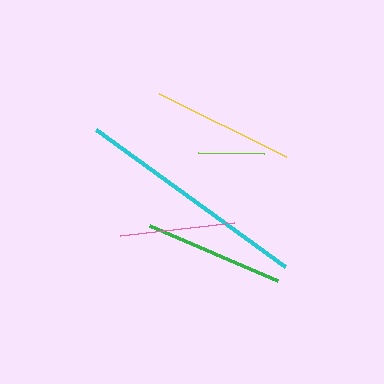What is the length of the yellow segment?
The yellow segment is approximately 142 pixels long.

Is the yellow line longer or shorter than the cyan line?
The cyan line is longer than the yellow line.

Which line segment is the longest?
The cyan line is the longest at approximately 233 pixels.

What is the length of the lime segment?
The lime segment is approximately 66 pixels long.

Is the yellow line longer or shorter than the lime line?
The yellow line is longer than the lime line.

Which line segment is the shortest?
The lime line is the shortest at approximately 66 pixels.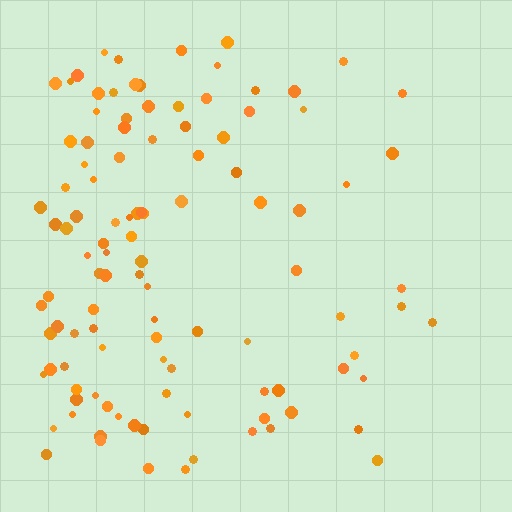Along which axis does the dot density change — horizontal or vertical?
Horizontal.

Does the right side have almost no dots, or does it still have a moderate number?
Still a moderate number, just noticeably fewer than the left.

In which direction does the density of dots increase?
From right to left, with the left side densest.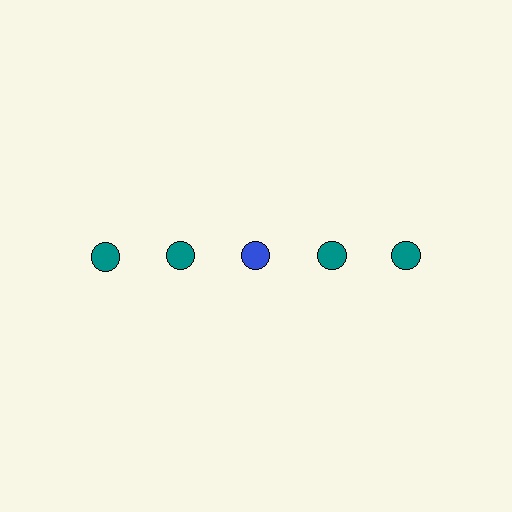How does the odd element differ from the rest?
It has a different color: blue instead of teal.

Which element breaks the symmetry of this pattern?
The blue circle in the top row, center column breaks the symmetry. All other shapes are teal circles.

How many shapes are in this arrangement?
There are 5 shapes arranged in a grid pattern.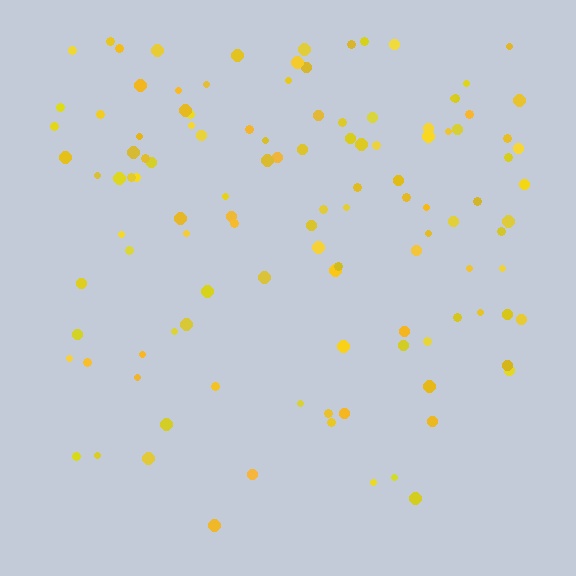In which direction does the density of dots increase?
From bottom to top, with the top side densest.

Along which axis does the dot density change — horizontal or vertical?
Vertical.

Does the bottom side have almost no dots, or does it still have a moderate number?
Still a moderate number, just noticeably fewer than the top.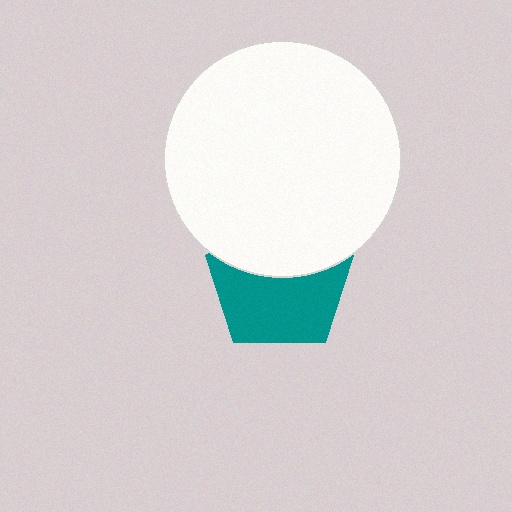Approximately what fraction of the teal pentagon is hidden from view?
Roughly 42% of the teal pentagon is hidden behind the white circle.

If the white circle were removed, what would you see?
You would see the complete teal pentagon.